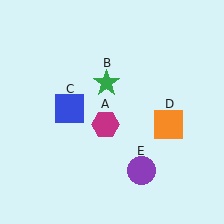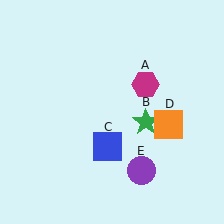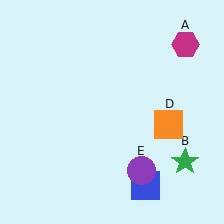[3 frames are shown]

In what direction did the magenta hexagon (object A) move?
The magenta hexagon (object A) moved up and to the right.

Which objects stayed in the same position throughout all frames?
Orange square (object D) and purple circle (object E) remained stationary.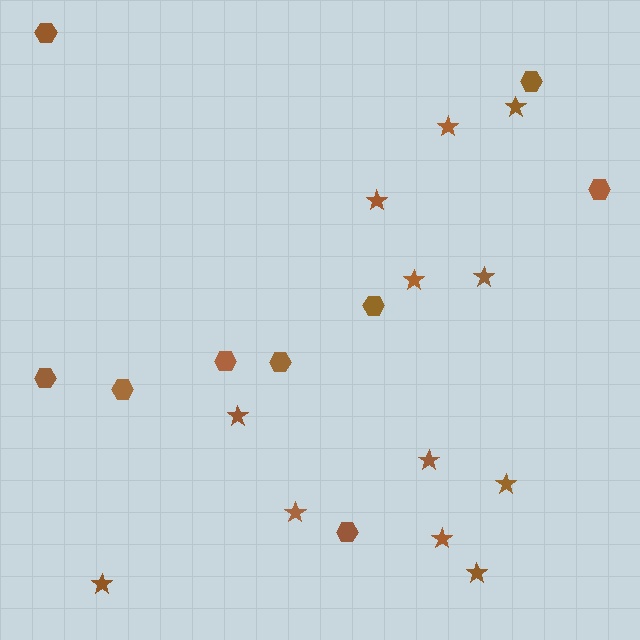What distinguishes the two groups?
There are 2 groups: one group of hexagons (9) and one group of stars (12).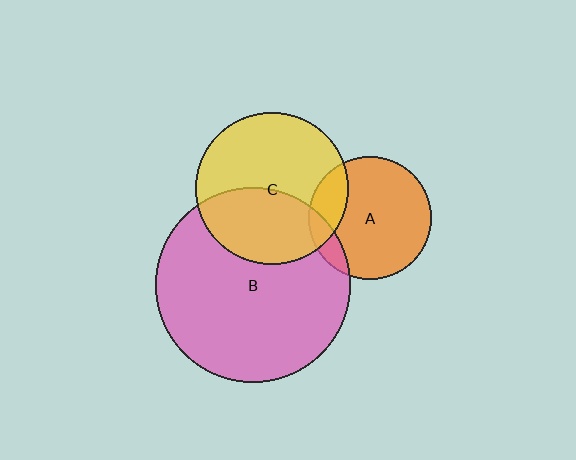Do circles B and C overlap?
Yes.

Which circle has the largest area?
Circle B (pink).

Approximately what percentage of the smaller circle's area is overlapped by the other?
Approximately 40%.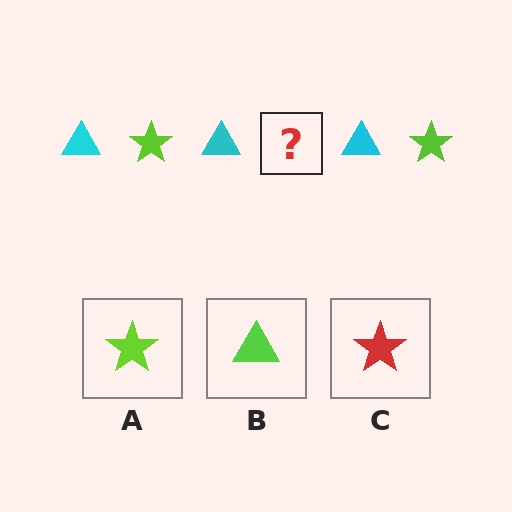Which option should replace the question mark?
Option A.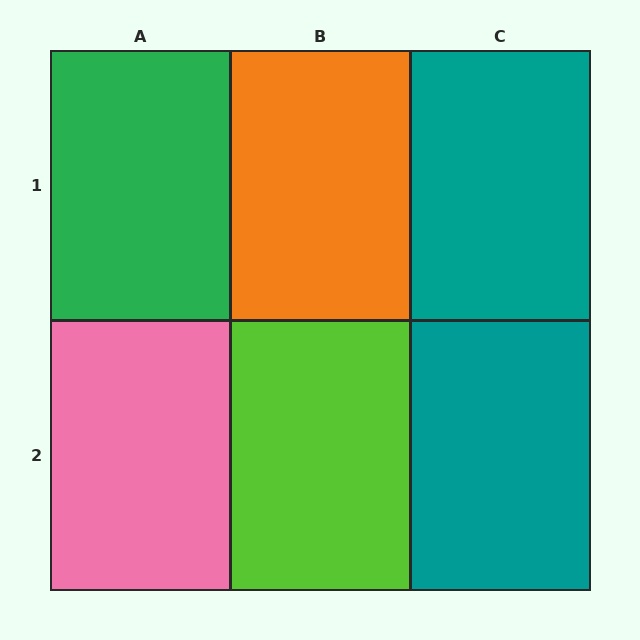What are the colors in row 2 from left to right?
Pink, lime, teal.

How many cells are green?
1 cell is green.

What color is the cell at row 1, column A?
Green.